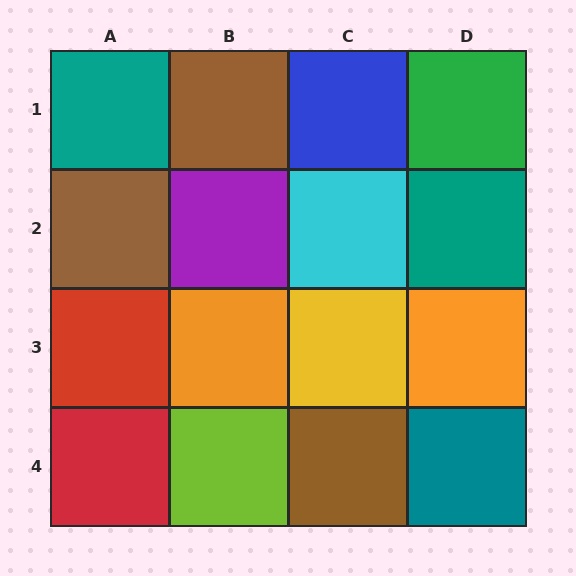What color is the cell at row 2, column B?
Purple.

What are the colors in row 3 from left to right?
Red, orange, yellow, orange.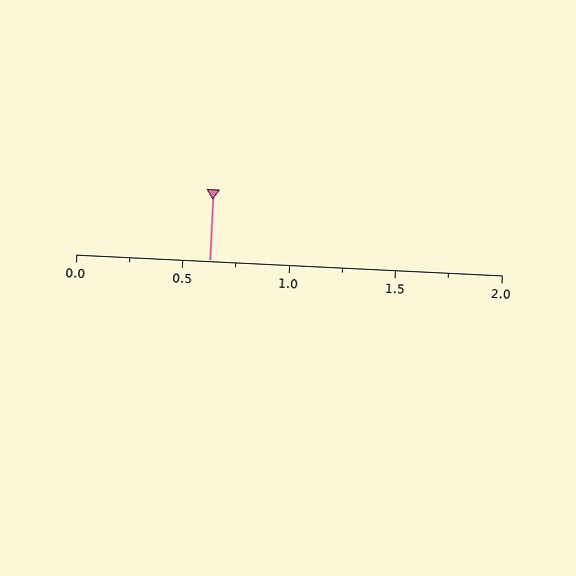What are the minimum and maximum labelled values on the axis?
The axis runs from 0.0 to 2.0.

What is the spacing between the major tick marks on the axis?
The major ticks are spaced 0.5 apart.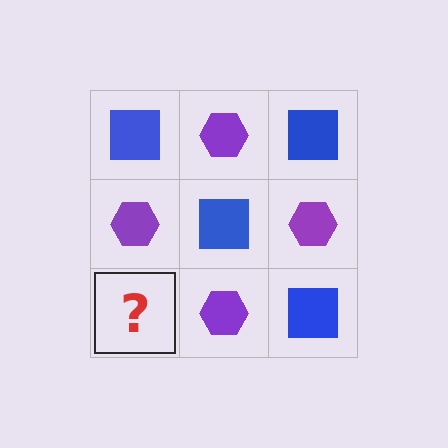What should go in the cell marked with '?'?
The missing cell should contain a blue square.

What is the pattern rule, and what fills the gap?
The rule is that it alternates blue square and purple hexagon in a checkerboard pattern. The gap should be filled with a blue square.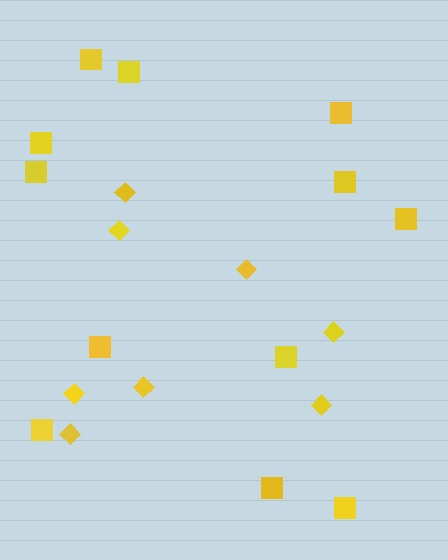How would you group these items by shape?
There are 2 groups: one group of squares (12) and one group of diamonds (8).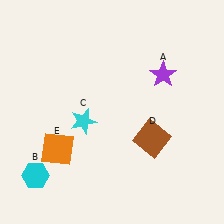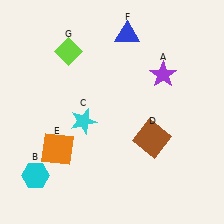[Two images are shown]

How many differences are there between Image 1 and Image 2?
There are 2 differences between the two images.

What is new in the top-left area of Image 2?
A lime diamond (G) was added in the top-left area of Image 2.